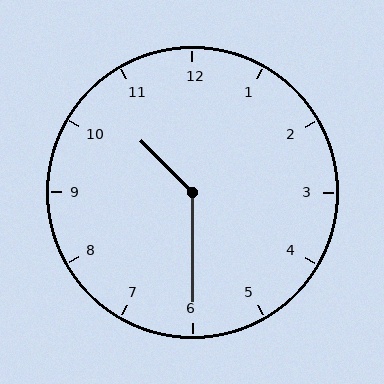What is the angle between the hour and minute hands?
Approximately 135 degrees.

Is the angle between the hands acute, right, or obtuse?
It is obtuse.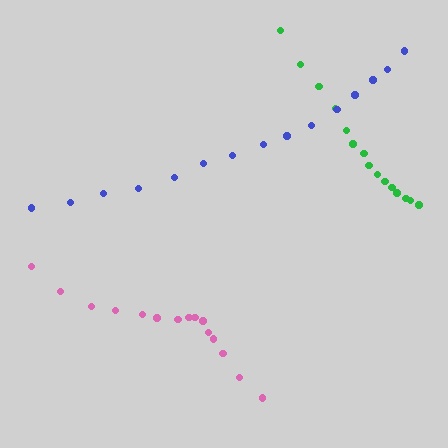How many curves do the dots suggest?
There are 3 distinct paths.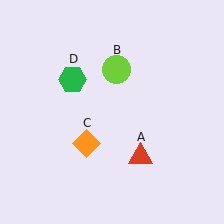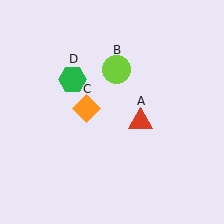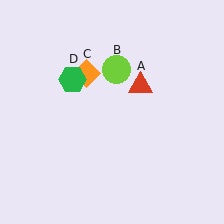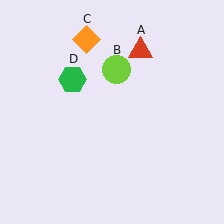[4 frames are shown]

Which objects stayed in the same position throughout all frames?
Lime circle (object B) and green hexagon (object D) remained stationary.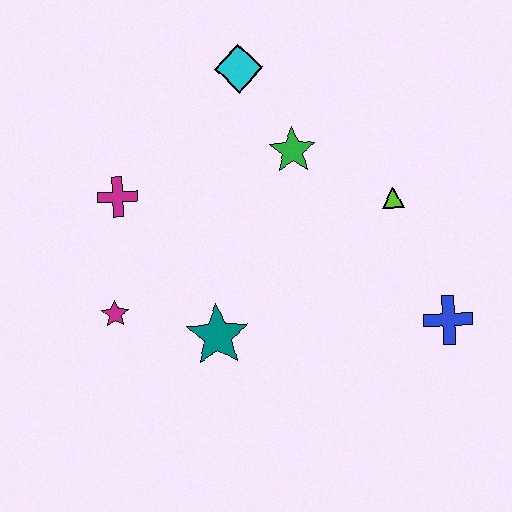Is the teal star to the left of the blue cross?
Yes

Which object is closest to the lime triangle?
The green star is closest to the lime triangle.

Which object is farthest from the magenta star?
The blue cross is farthest from the magenta star.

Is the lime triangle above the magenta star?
Yes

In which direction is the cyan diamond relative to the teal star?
The cyan diamond is above the teal star.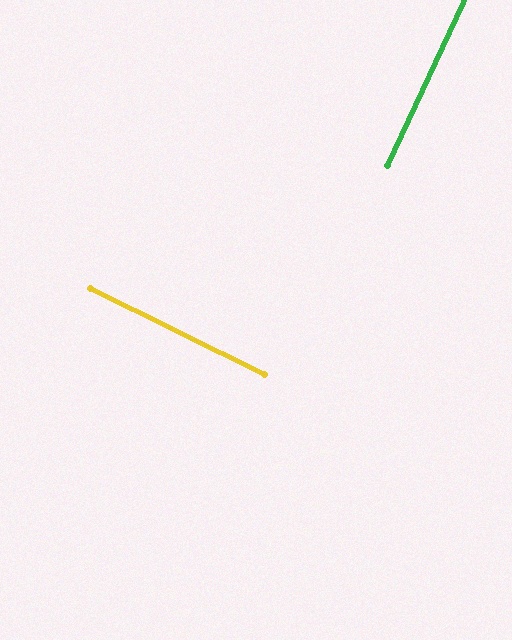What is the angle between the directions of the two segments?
Approximately 89 degrees.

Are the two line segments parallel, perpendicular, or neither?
Perpendicular — they meet at approximately 89°.